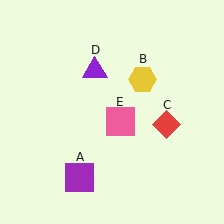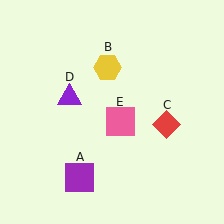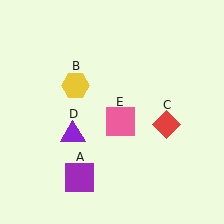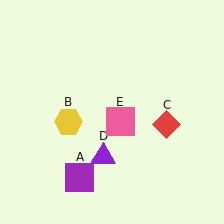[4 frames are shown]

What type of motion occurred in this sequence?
The yellow hexagon (object B), purple triangle (object D) rotated counterclockwise around the center of the scene.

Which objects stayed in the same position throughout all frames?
Purple square (object A) and red diamond (object C) and pink square (object E) remained stationary.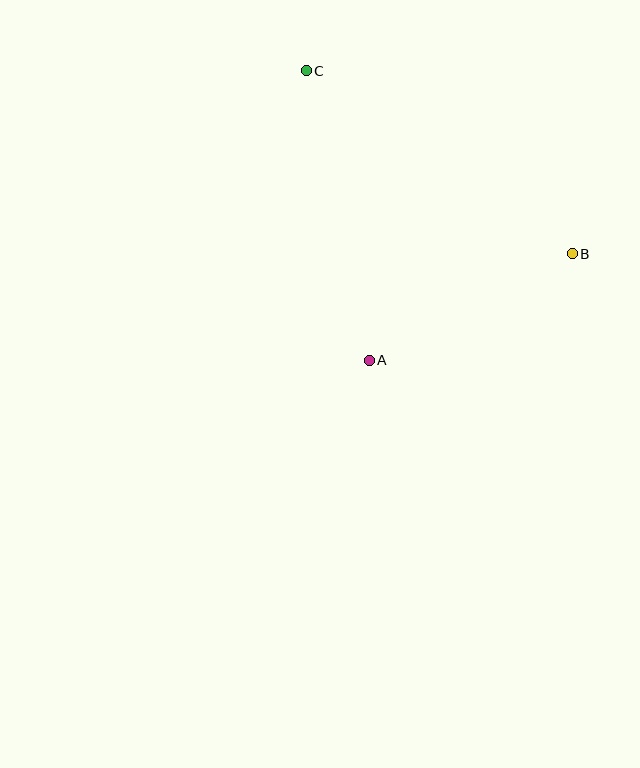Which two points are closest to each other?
Points A and B are closest to each other.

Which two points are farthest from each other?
Points B and C are farthest from each other.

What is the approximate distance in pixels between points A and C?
The distance between A and C is approximately 296 pixels.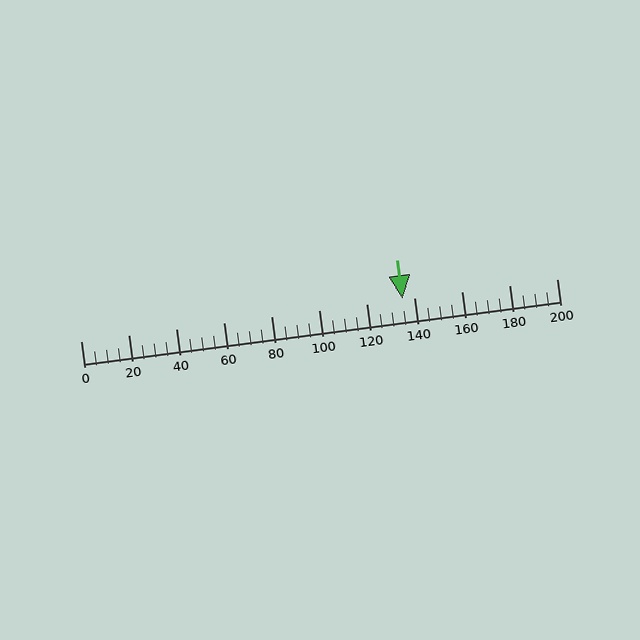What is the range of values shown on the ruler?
The ruler shows values from 0 to 200.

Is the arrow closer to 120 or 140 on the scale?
The arrow is closer to 140.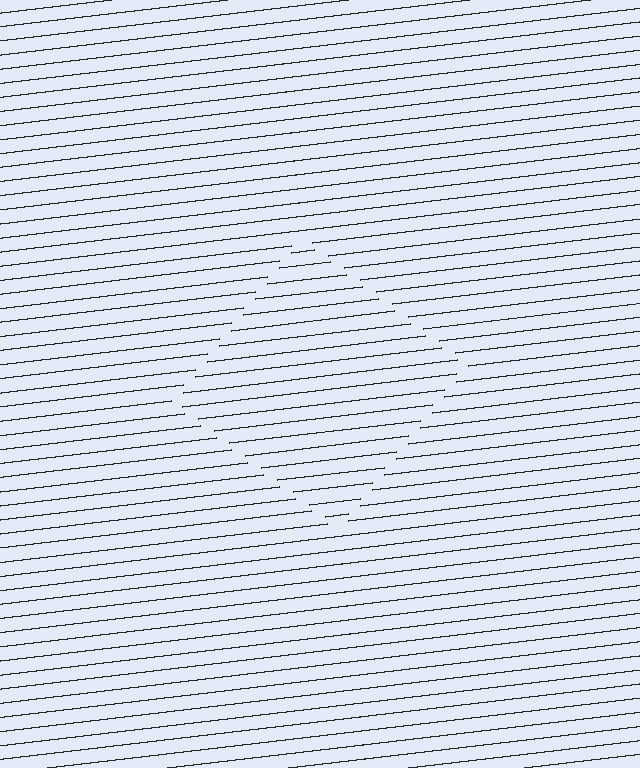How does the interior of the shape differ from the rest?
The interior of the shape contains the same grating, shifted by half a period — the contour is defined by the phase discontinuity where line-ends from the inner and outer gratings abut.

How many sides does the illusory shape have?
4 sides — the line-ends trace a square.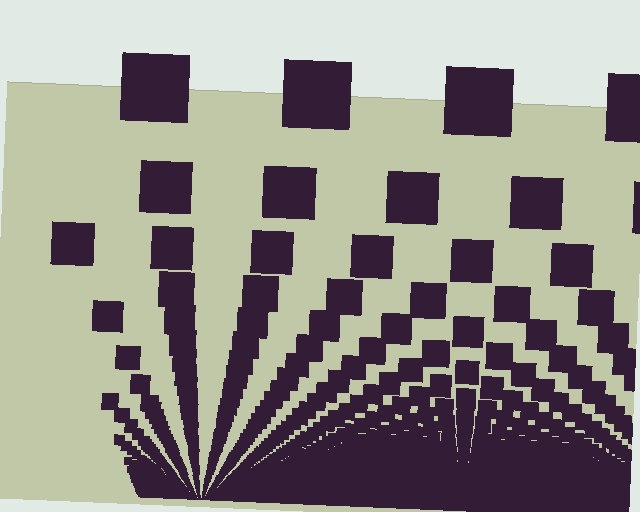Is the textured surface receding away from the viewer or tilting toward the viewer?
The surface appears to tilt toward the viewer. Texture elements get larger and sparser toward the top.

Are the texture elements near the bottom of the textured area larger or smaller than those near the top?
Smaller. The gradient is inverted — elements near the bottom are smaller and denser.